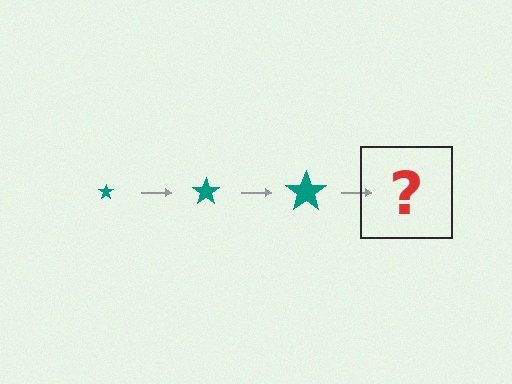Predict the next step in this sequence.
The next step is a teal star, larger than the previous one.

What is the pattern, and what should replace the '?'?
The pattern is that the star gets progressively larger each step. The '?' should be a teal star, larger than the previous one.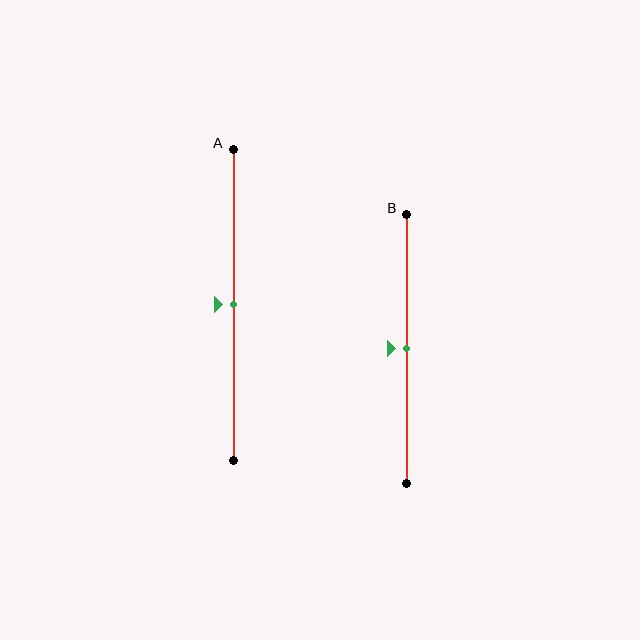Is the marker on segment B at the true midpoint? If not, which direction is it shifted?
Yes, the marker on segment B is at the true midpoint.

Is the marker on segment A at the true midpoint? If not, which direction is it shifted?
Yes, the marker on segment A is at the true midpoint.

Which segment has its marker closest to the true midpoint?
Segment A has its marker closest to the true midpoint.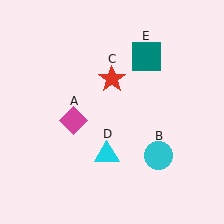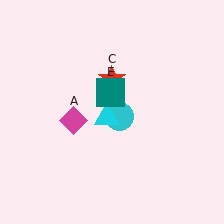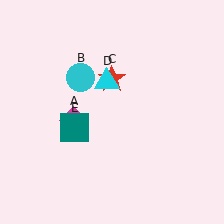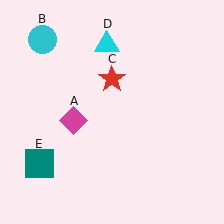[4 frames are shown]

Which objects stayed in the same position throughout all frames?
Magenta diamond (object A) and red star (object C) remained stationary.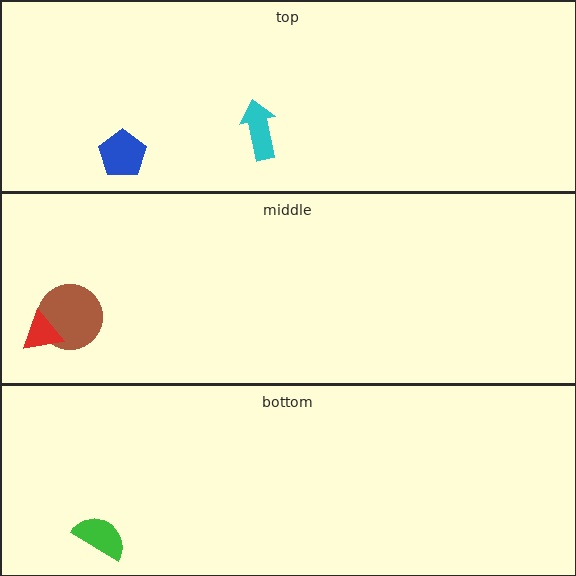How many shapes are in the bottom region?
1.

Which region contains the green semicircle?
The bottom region.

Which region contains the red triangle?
The middle region.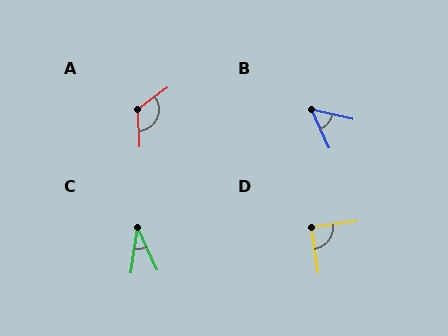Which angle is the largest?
A, at approximately 125 degrees.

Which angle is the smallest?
C, at approximately 33 degrees.